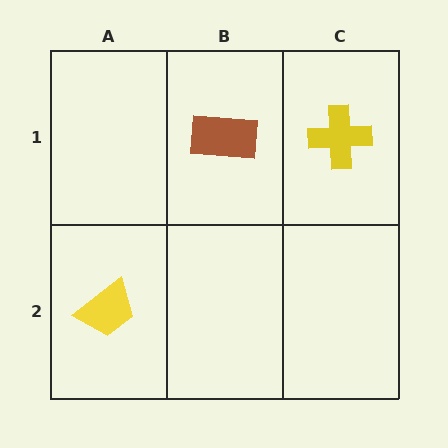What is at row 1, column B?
A brown rectangle.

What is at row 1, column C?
A yellow cross.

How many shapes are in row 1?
2 shapes.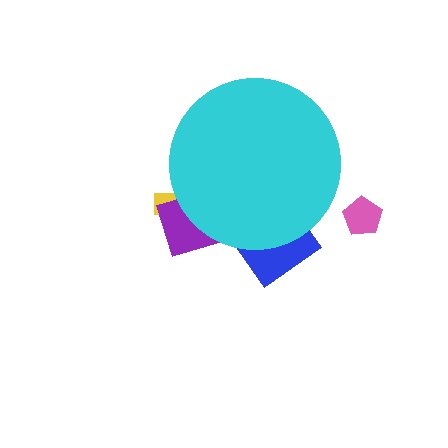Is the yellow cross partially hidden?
Yes, the yellow cross is partially hidden behind the cyan circle.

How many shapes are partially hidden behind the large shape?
3 shapes are partially hidden.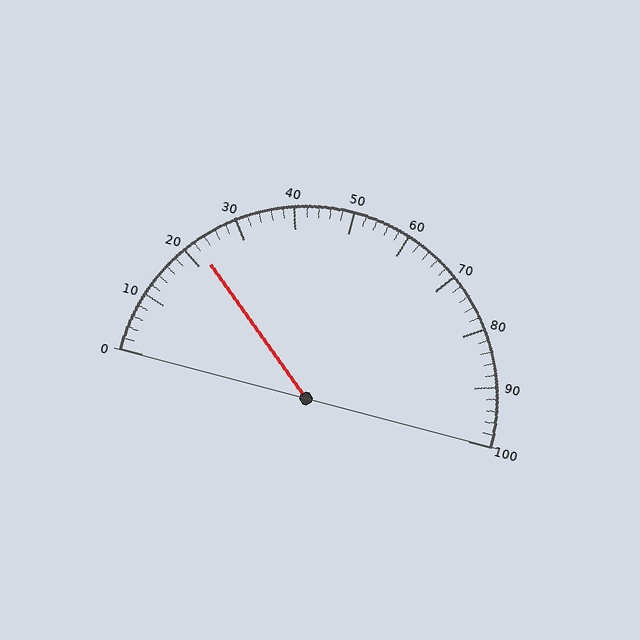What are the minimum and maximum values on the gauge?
The gauge ranges from 0 to 100.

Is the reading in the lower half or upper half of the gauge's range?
The reading is in the lower half of the range (0 to 100).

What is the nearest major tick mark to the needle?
The nearest major tick mark is 20.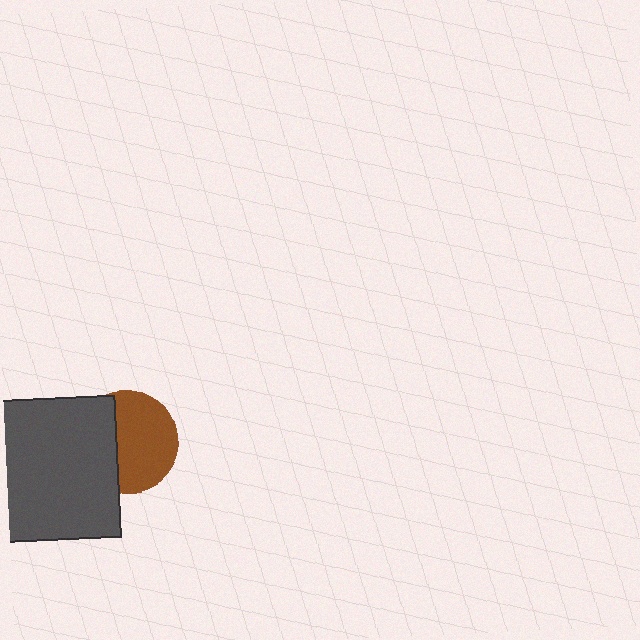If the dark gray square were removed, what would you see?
You would see the complete brown circle.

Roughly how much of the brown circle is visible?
About half of it is visible (roughly 63%).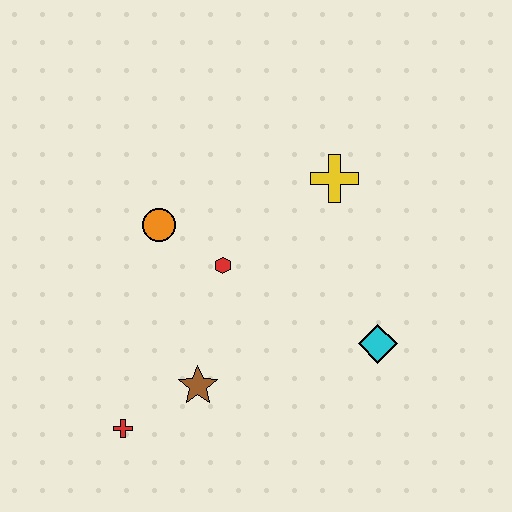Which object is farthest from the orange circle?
The cyan diamond is farthest from the orange circle.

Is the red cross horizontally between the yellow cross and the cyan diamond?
No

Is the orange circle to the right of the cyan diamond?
No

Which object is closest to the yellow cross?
The red hexagon is closest to the yellow cross.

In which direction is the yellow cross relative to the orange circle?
The yellow cross is to the right of the orange circle.